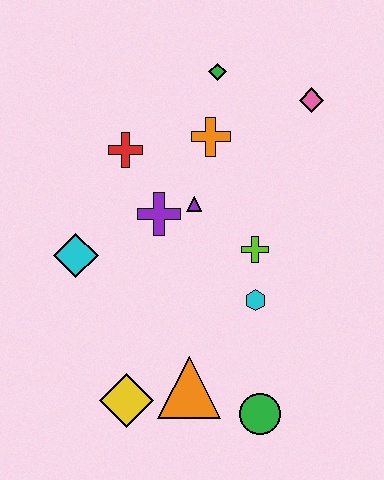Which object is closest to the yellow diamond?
The orange triangle is closest to the yellow diamond.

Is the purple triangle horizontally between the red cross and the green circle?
Yes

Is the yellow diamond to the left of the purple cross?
Yes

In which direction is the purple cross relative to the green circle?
The purple cross is above the green circle.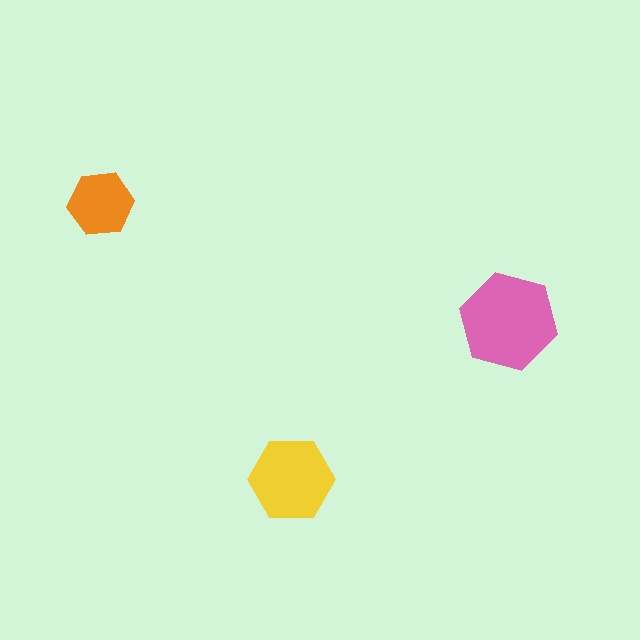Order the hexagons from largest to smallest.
the pink one, the yellow one, the orange one.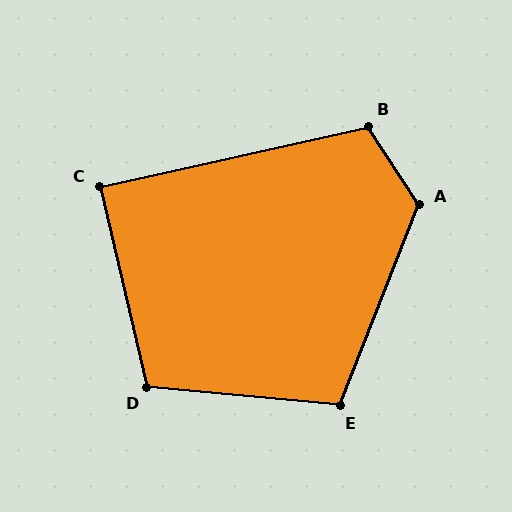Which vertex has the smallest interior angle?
C, at approximately 89 degrees.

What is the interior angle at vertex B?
Approximately 111 degrees (obtuse).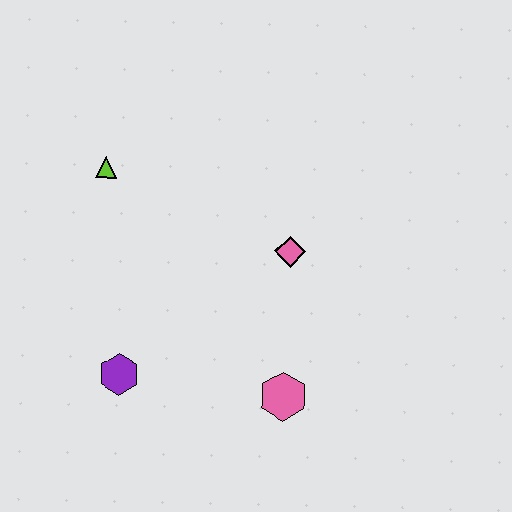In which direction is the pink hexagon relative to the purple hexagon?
The pink hexagon is to the right of the purple hexagon.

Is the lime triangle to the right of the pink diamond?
No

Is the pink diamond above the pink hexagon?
Yes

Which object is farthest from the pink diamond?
The purple hexagon is farthest from the pink diamond.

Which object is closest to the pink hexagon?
The pink diamond is closest to the pink hexagon.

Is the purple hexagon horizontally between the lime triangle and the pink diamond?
Yes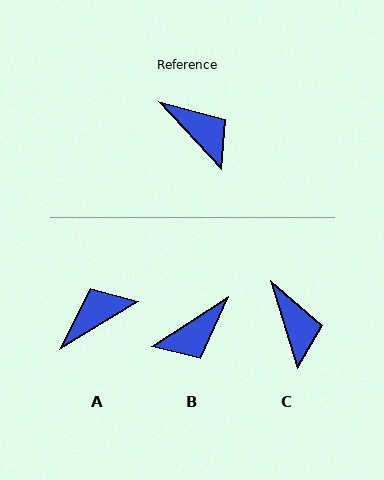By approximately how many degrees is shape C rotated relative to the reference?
Approximately 26 degrees clockwise.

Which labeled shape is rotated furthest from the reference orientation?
B, about 99 degrees away.